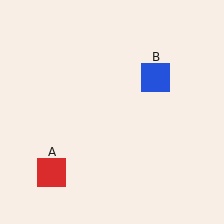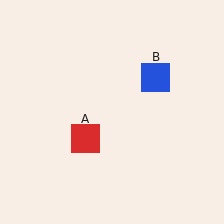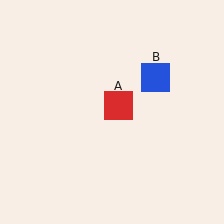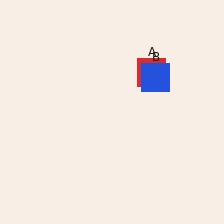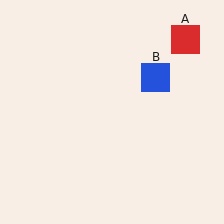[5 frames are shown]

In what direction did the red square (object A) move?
The red square (object A) moved up and to the right.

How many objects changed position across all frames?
1 object changed position: red square (object A).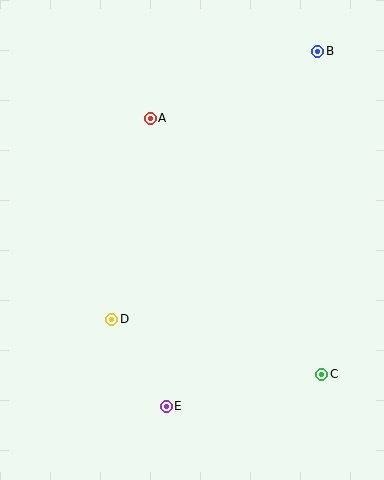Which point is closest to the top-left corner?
Point A is closest to the top-left corner.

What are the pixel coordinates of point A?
Point A is at (150, 118).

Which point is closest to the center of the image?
Point D at (112, 319) is closest to the center.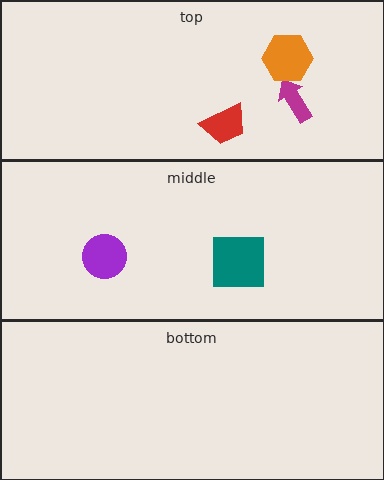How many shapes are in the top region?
3.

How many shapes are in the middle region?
2.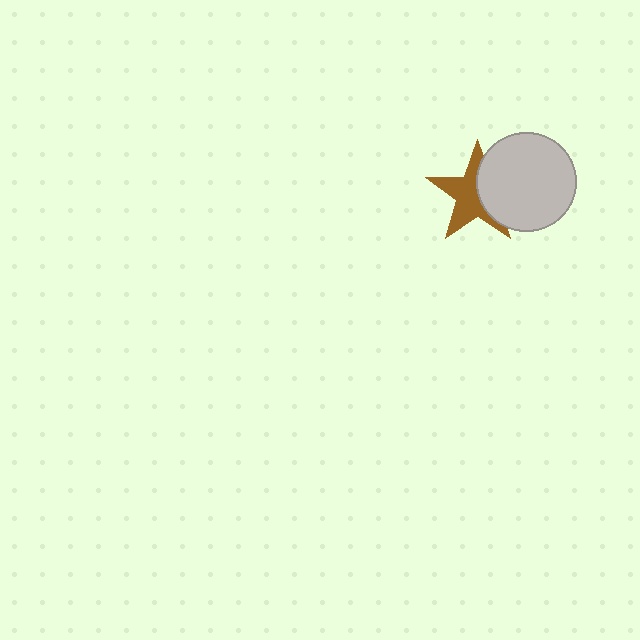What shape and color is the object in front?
The object in front is a light gray circle.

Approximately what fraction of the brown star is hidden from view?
Roughly 40% of the brown star is hidden behind the light gray circle.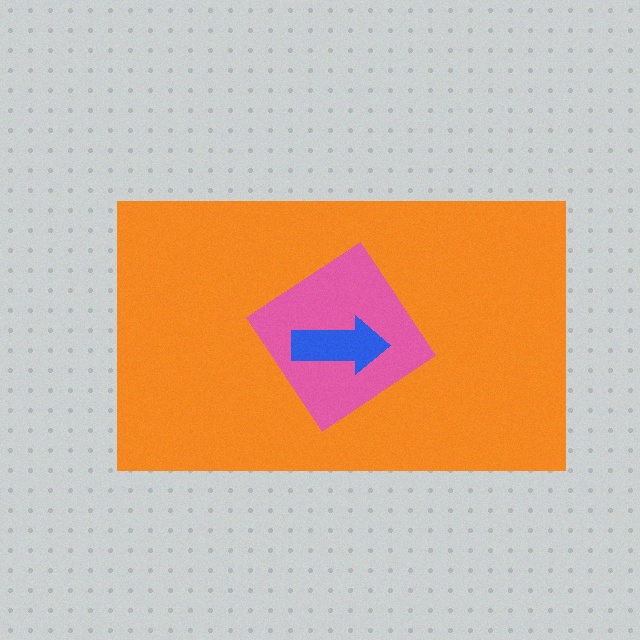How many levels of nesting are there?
3.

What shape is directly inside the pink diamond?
The blue arrow.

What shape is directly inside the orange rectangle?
The pink diamond.